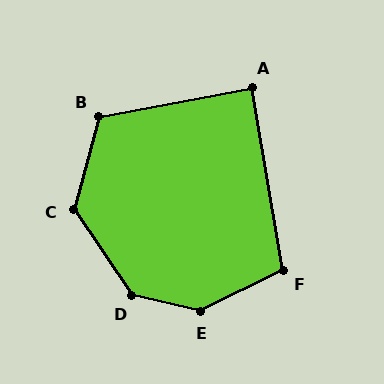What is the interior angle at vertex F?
Approximately 107 degrees (obtuse).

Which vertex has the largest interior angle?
E, at approximately 140 degrees.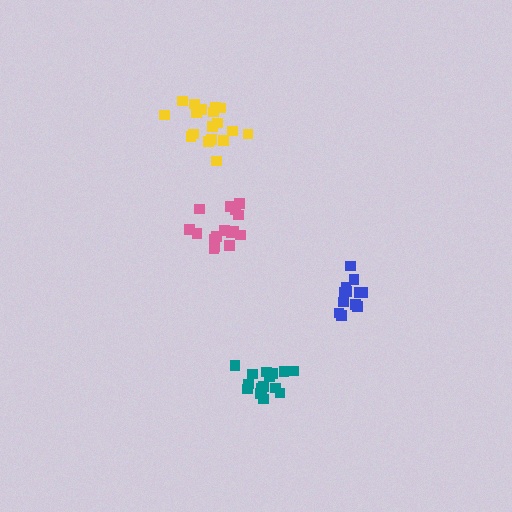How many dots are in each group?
Group 1: 16 dots, Group 2: 17 dots, Group 3: 18 dots, Group 4: 12 dots (63 total).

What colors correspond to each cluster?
The clusters are colored: pink, teal, yellow, blue.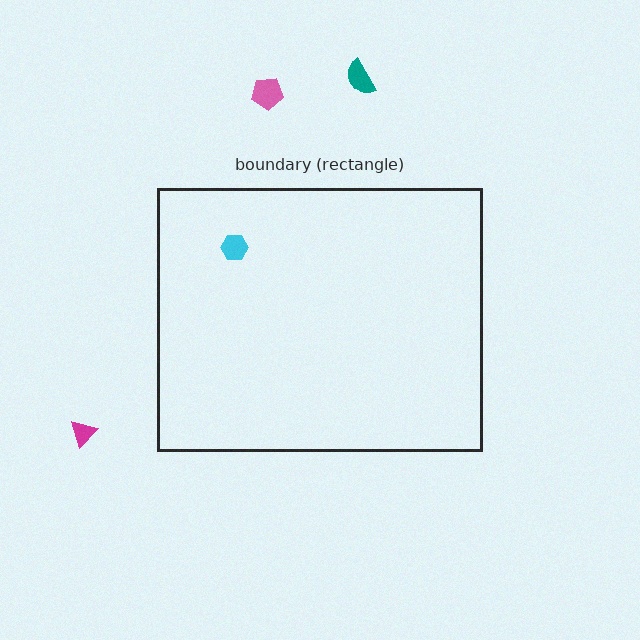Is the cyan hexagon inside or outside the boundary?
Inside.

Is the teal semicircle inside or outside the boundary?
Outside.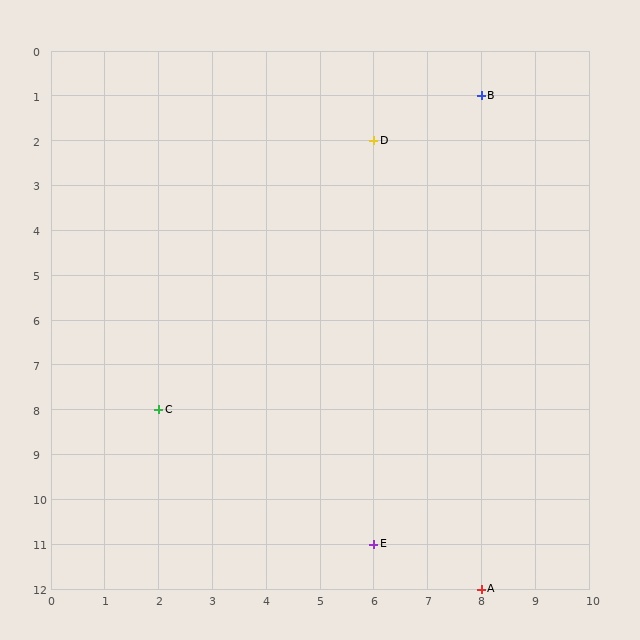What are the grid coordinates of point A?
Point A is at grid coordinates (8, 12).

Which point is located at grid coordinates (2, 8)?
Point C is at (2, 8).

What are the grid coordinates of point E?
Point E is at grid coordinates (6, 11).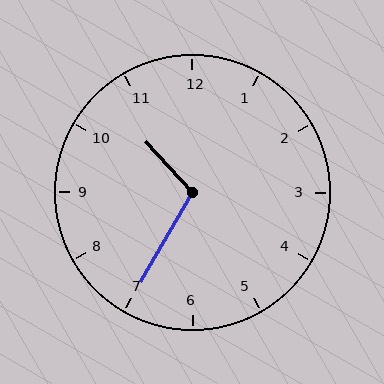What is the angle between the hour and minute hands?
Approximately 108 degrees.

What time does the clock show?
10:35.